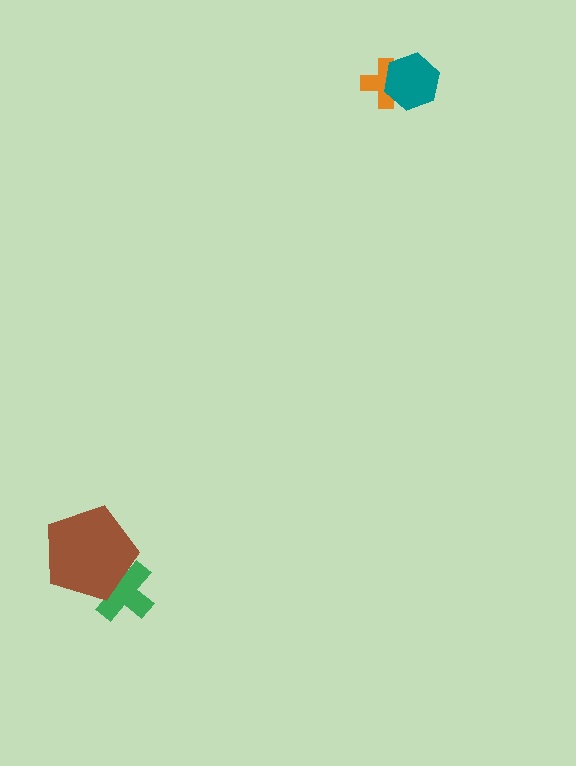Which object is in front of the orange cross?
The teal hexagon is in front of the orange cross.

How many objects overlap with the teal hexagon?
1 object overlaps with the teal hexagon.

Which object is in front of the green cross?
The brown pentagon is in front of the green cross.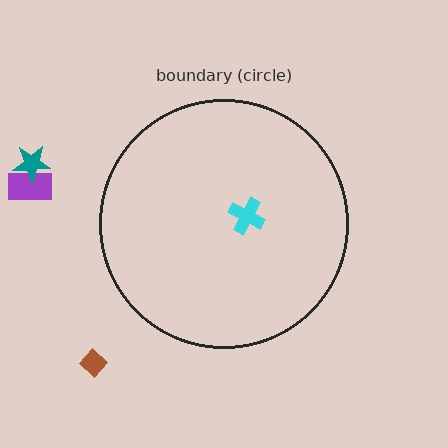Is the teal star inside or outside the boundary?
Outside.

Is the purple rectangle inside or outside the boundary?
Outside.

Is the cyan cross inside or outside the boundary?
Inside.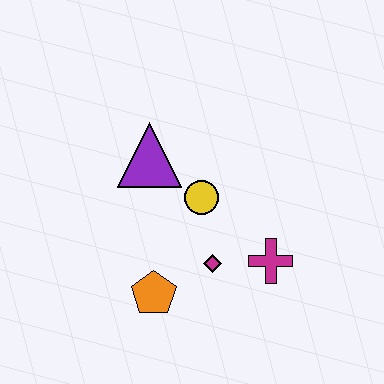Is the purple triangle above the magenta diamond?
Yes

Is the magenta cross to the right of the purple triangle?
Yes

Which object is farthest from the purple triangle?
The magenta cross is farthest from the purple triangle.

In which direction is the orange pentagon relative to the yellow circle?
The orange pentagon is below the yellow circle.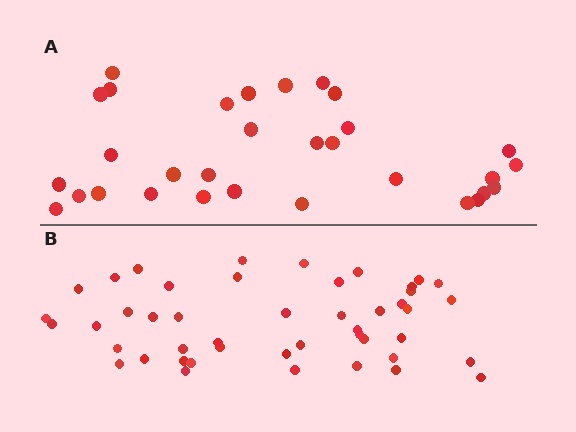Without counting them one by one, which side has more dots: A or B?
Region B (the bottom region) has more dots.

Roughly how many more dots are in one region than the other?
Region B has approximately 15 more dots than region A.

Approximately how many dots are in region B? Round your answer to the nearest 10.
About 50 dots. (The exact count is 46, which rounds to 50.)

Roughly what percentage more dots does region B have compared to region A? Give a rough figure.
About 50% more.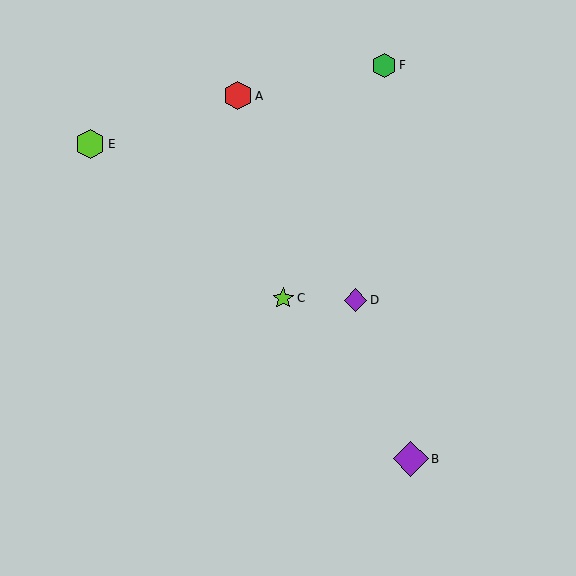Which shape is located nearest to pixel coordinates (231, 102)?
The red hexagon (labeled A) at (238, 96) is nearest to that location.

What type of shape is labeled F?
Shape F is a green hexagon.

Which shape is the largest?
The purple diamond (labeled B) is the largest.